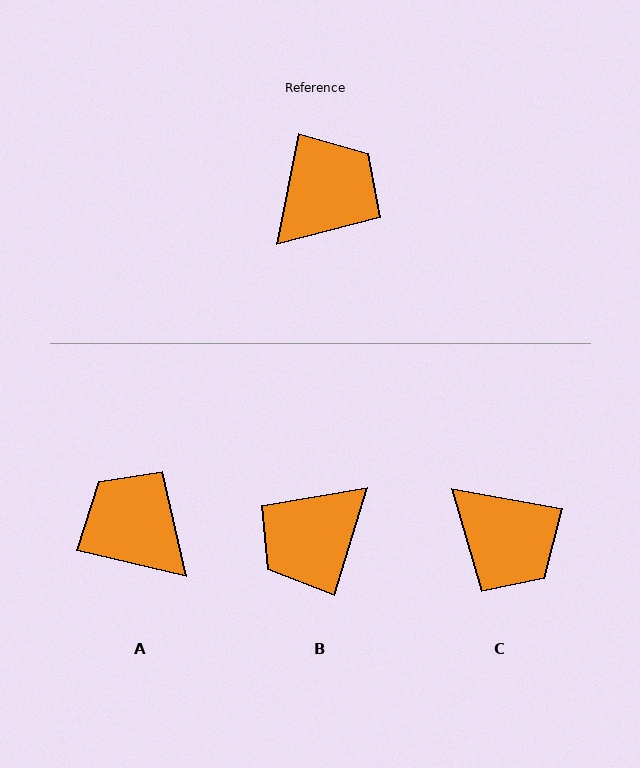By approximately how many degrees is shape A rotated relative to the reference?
Approximately 88 degrees counter-clockwise.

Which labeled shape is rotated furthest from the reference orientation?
B, about 175 degrees away.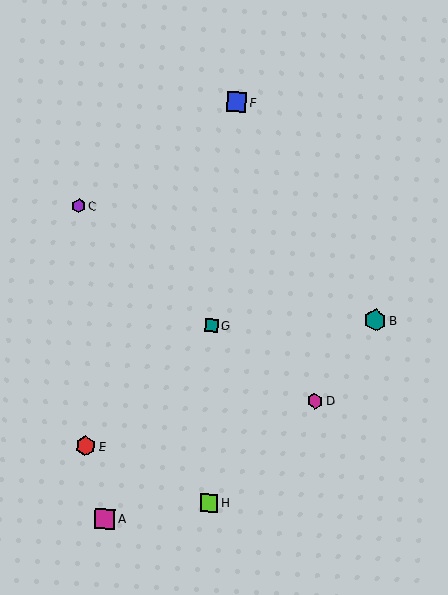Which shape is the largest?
The teal hexagon (labeled B) is the largest.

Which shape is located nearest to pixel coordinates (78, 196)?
The purple hexagon (labeled C) at (78, 205) is nearest to that location.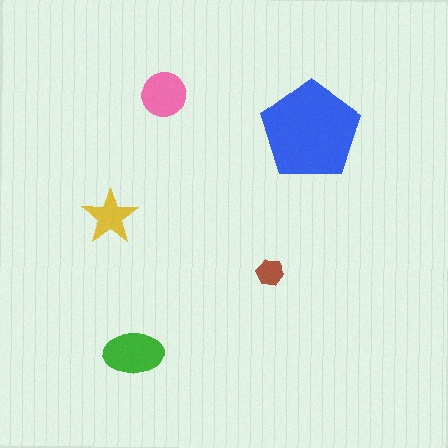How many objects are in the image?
There are 5 objects in the image.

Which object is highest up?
The pink circle is topmost.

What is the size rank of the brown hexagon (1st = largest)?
5th.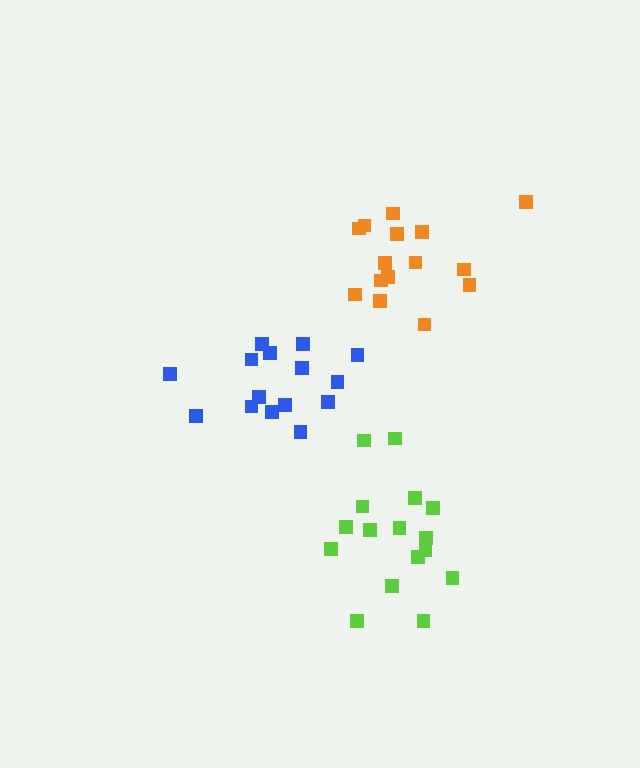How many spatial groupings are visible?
There are 3 spatial groupings.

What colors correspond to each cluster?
The clusters are colored: blue, orange, lime.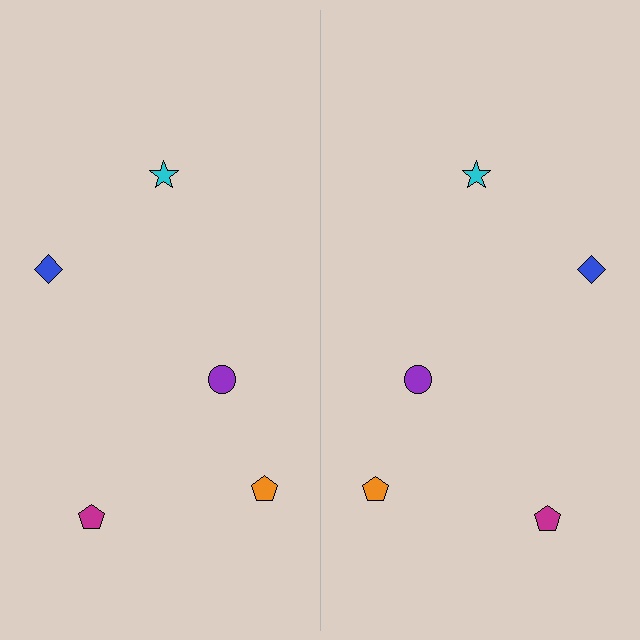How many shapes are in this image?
There are 10 shapes in this image.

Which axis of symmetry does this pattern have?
The pattern has a vertical axis of symmetry running through the center of the image.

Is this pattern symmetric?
Yes, this pattern has bilateral (reflection) symmetry.